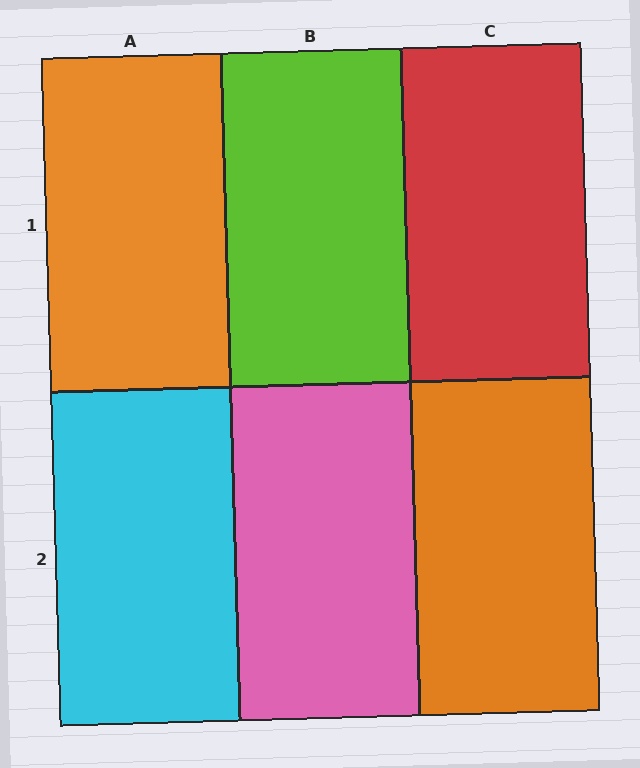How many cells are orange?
2 cells are orange.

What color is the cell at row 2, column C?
Orange.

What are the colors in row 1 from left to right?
Orange, lime, red.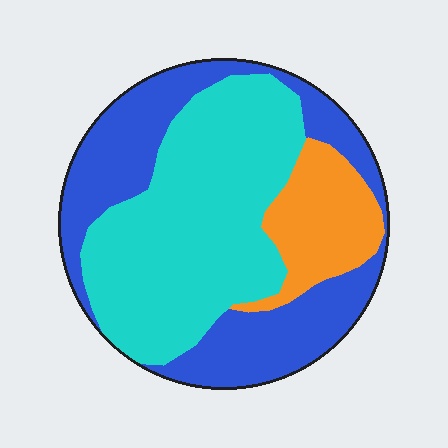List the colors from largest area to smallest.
From largest to smallest: cyan, blue, orange.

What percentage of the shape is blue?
Blue takes up about three eighths (3/8) of the shape.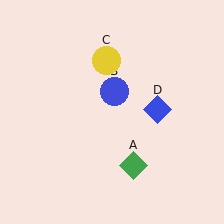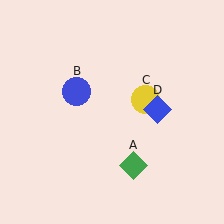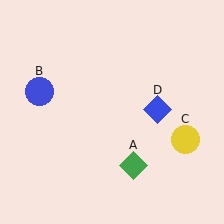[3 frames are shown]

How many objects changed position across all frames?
2 objects changed position: blue circle (object B), yellow circle (object C).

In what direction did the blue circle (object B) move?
The blue circle (object B) moved left.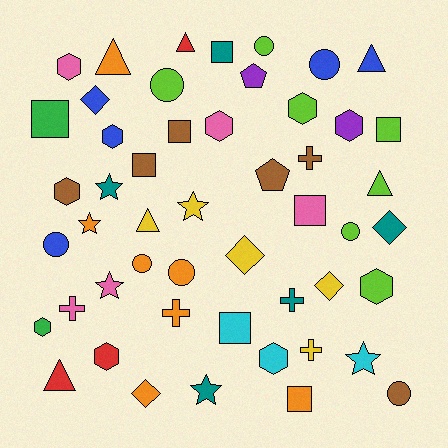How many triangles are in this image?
There are 6 triangles.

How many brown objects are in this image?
There are 6 brown objects.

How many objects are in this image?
There are 50 objects.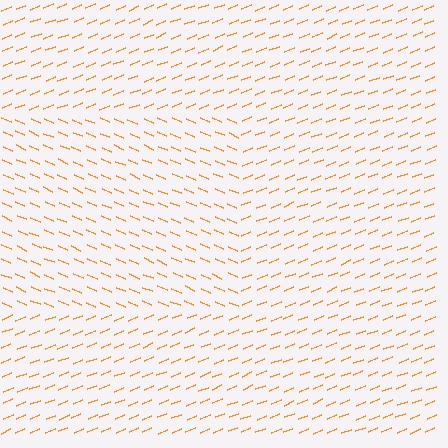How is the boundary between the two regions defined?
The boundary is defined purely by a change in line orientation (approximately 45 degrees difference). All lines are the same color and thickness.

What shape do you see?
I see a rectangle.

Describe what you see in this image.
The image is filled with small orange line segments. A rectangle region in the image has lines oriented differently from the surrounding lines, creating a visible texture boundary.